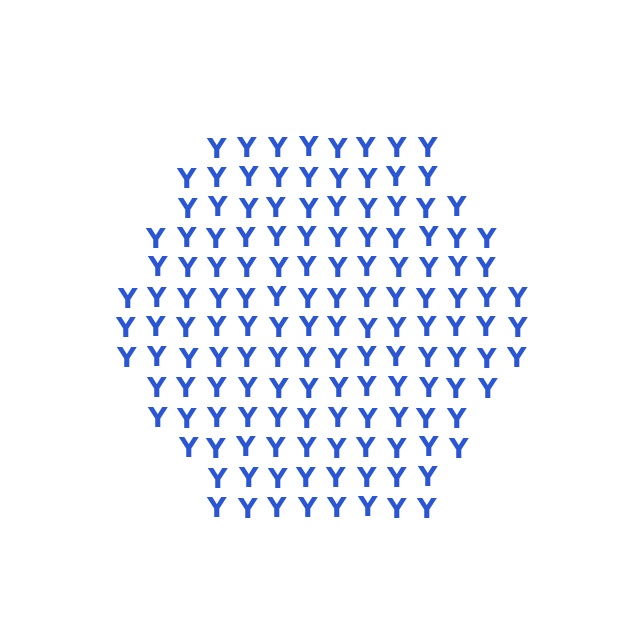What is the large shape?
The large shape is a hexagon.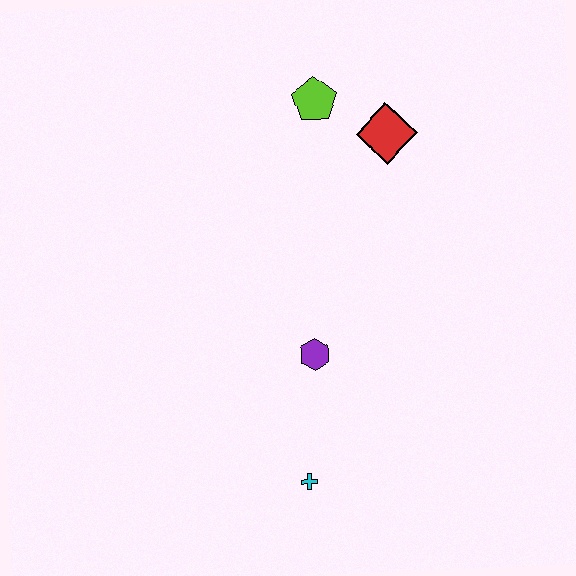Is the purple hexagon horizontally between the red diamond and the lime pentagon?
No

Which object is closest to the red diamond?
The lime pentagon is closest to the red diamond.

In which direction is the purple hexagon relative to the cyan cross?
The purple hexagon is above the cyan cross.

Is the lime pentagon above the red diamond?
Yes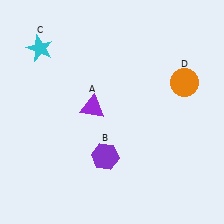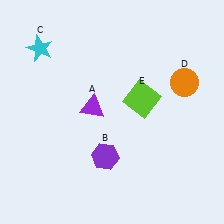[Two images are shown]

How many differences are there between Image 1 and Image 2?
There is 1 difference between the two images.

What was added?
A lime square (E) was added in Image 2.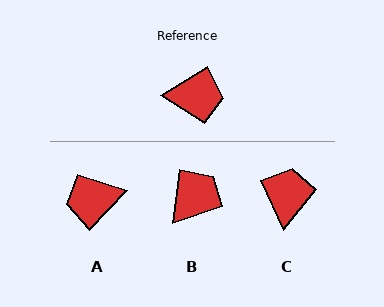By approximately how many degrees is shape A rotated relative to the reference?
Approximately 166 degrees clockwise.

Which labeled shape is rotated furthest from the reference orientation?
A, about 166 degrees away.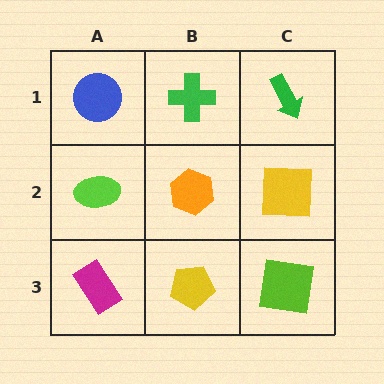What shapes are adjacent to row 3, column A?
A lime ellipse (row 2, column A), a yellow pentagon (row 3, column B).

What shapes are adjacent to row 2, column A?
A blue circle (row 1, column A), a magenta rectangle (row 3, column A), an orange hexagon (row 2, column B).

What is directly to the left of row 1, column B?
A blue circle.